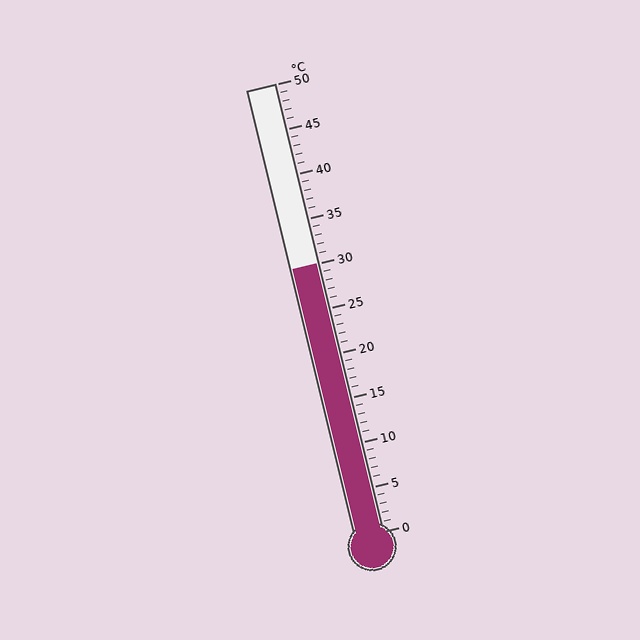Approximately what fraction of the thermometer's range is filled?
The thermometer is filled to approximately 60% of its range.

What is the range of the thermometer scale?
The thermometer scale ranges from 0°C to 50°C.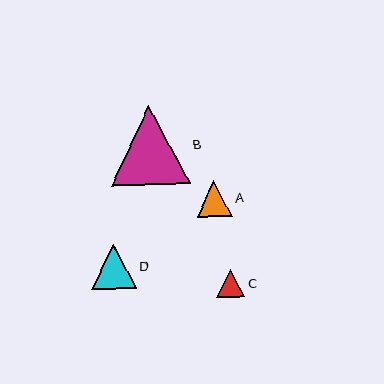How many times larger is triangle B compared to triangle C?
Triangle B is approximately 2.8 times the size of triangle C.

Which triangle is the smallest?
Triangle C is the smallest with a size of approximately 28 pixels.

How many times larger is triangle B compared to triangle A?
Triangle B is approximately 2.2 times the size of triangle A.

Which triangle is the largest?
Triangle B is the largest with a size of approximately 79 pixels.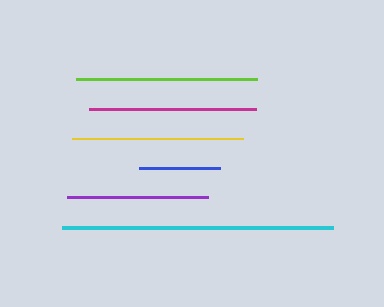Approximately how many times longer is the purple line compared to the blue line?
The purple line is approximately 1.7 times the length of the blue line.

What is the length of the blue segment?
The blue segment is approximately 81 pixels long.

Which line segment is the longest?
The cyan line is the longest at approximately 271 pixels.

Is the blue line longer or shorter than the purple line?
The purple line is longer than the blue line.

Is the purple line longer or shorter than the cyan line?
The cyan line is longer than the purple line.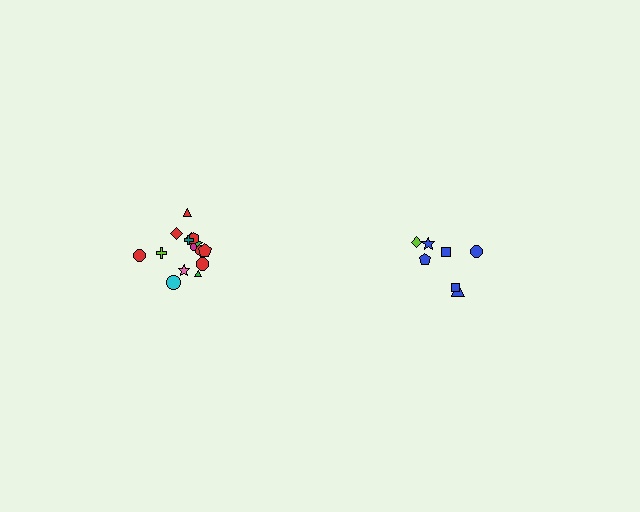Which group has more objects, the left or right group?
The left group.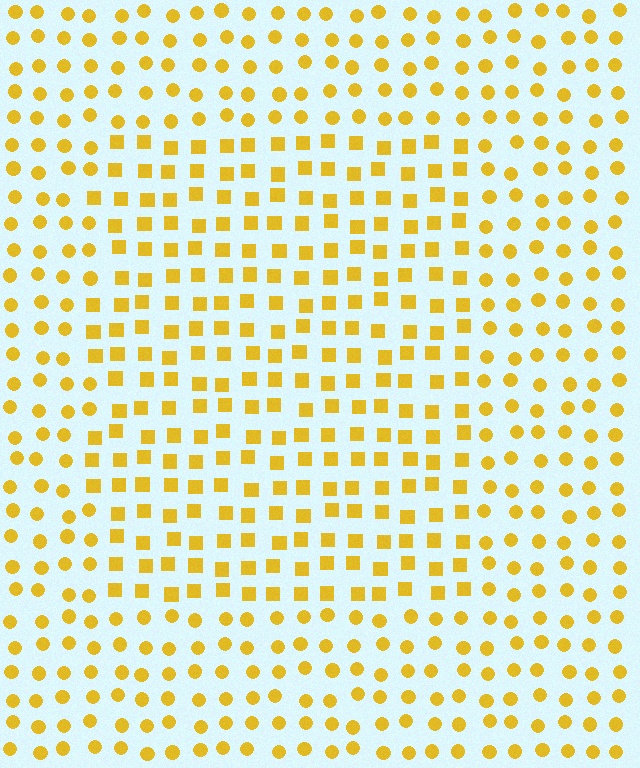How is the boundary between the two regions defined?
The boundary is defined by a change in element shape: squares inside vs. circles outside. All elements share the same color and spacing.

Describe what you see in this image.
The image is filled with small yellow elements arranged in a uniform grid. A rectangle-shaped region contains squares, while the surrounding area contains circles. The boundary is defined purely by the change in element shape.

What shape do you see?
I see a rectangle.